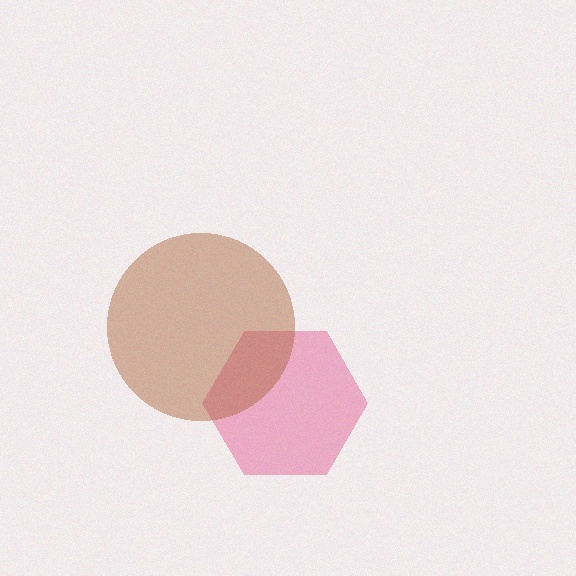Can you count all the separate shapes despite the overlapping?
Yes, there are 2 separate shapes.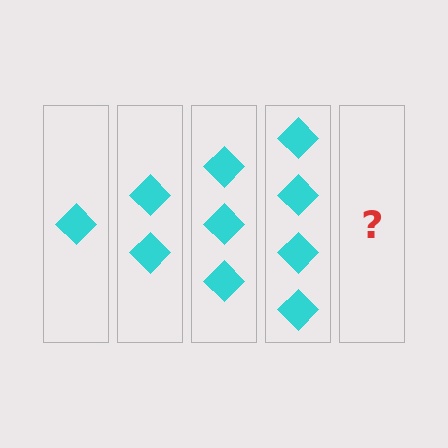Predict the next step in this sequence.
The next step is 5 diamonds.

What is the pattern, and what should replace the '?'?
The pattern is that each step adds one more diamond. The '?' should be 5 diamonds.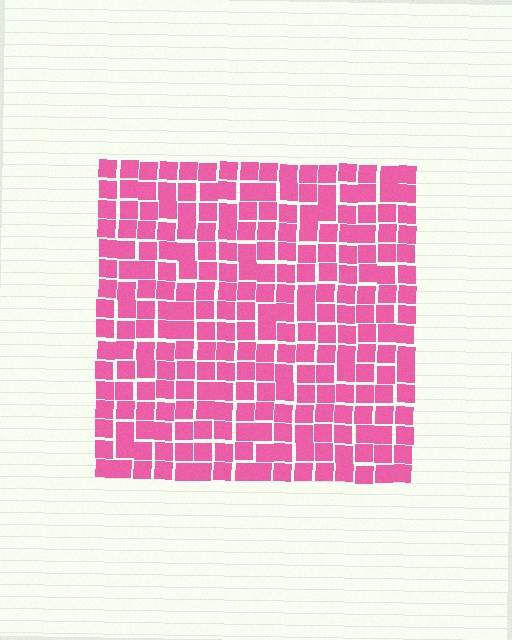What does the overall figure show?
The overall figure shows a square.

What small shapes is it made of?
It is made of small squares.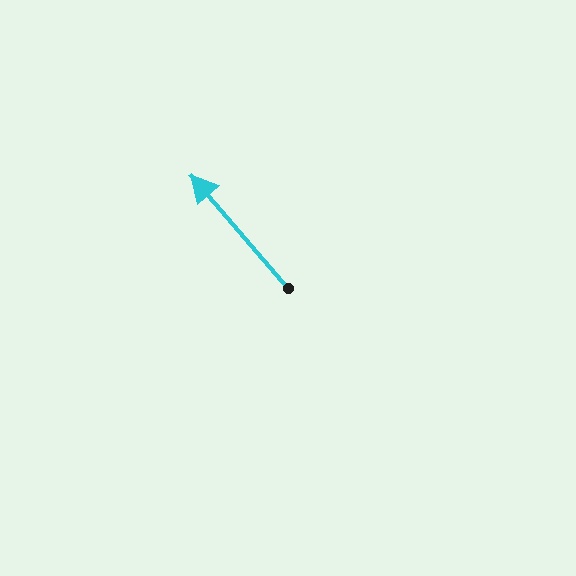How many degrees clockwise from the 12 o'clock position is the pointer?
Approximately 319 degrees.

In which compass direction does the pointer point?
Northwest.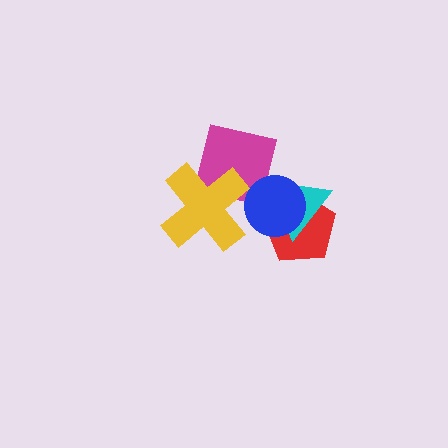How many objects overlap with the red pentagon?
2 objects overlap with the red pentagon.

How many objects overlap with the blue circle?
3 objects overlap with the blue circle.